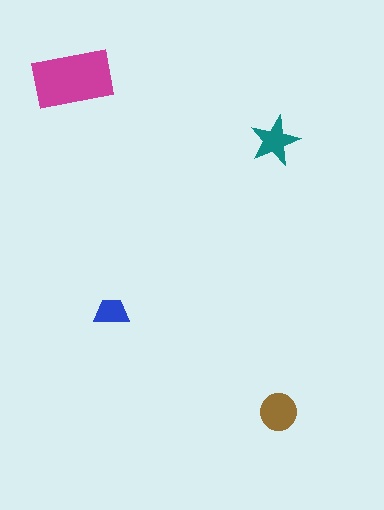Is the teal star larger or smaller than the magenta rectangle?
Smaller.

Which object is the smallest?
The blue trapezoid.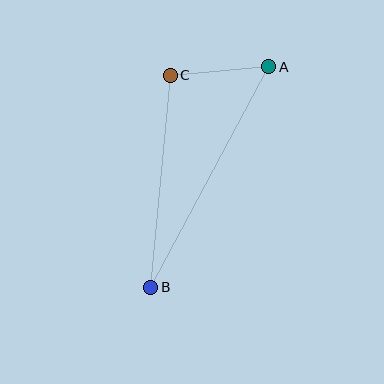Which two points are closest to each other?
Points A and C are closest to each other.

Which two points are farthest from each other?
Points A and B are farthest from each other.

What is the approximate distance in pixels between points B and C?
The distance between B and C is approximately 213 pixels.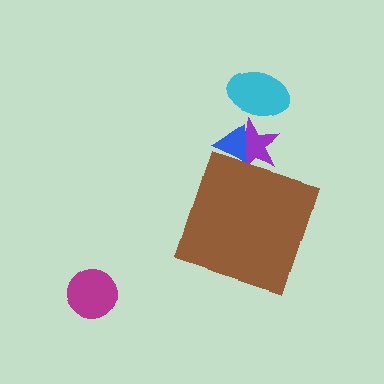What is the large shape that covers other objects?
A brown diamond.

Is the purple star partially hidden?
Yes, the purple star is partially hidden behind the brown diamond.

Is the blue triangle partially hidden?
Yes, the blue triangle is partially hidden behind the brown diamond.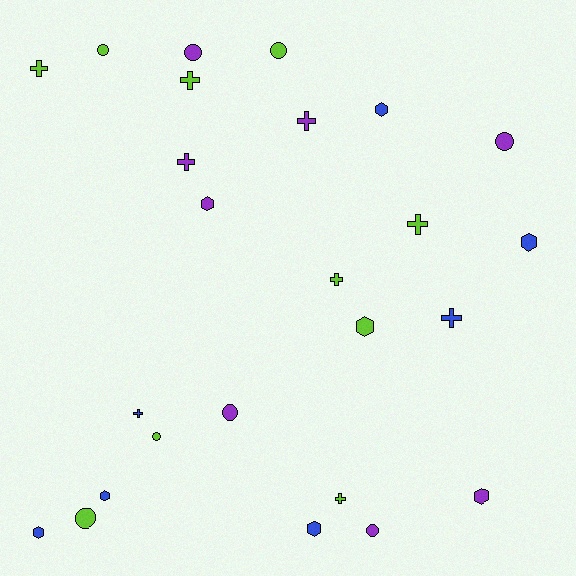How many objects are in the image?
There are 25 objects.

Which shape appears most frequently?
Cross, with 9 objects.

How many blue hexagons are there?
There are 5 blue hexagons.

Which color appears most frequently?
Lime, with 10 objects.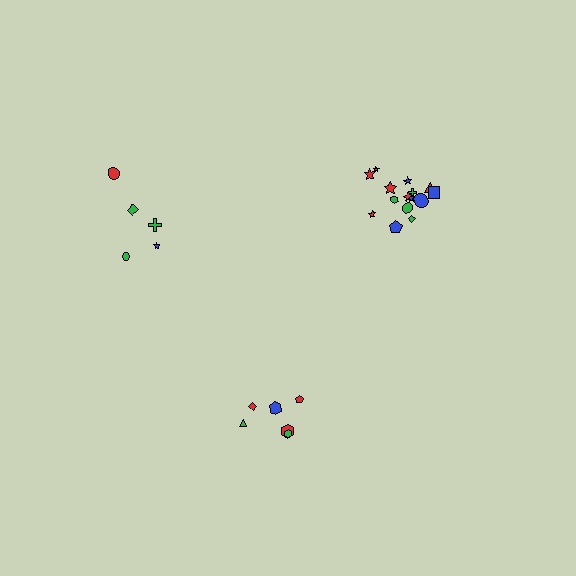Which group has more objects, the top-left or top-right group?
The top-right group.